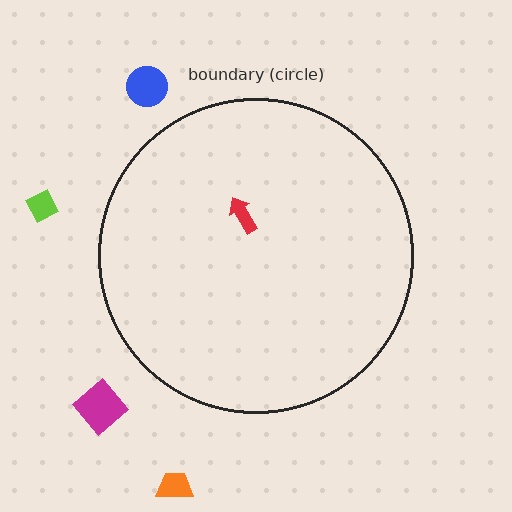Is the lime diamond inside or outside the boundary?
Outside.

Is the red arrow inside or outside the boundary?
Inside.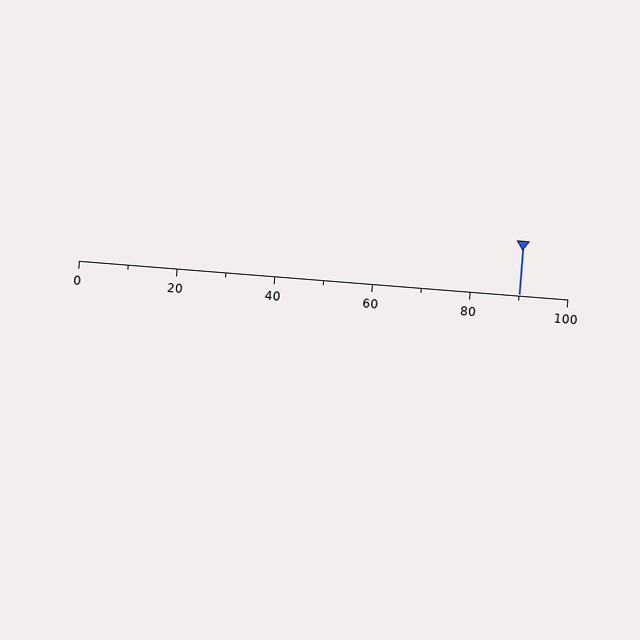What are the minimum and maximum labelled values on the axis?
The axis runs from 0 to 100.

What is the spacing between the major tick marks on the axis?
The major ticks are spaced 20 apart.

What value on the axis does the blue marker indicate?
The marker indicates approximately 90.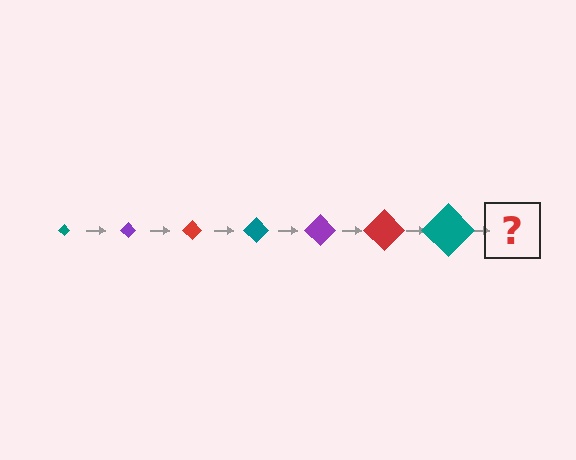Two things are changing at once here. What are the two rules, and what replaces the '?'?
The two rules are that the diamond grows larger each step and the color cycles through teal, purple, and red. The '?' should be a purple diamond, larger than the previous one.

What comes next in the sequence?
The next element should be a purple diamond, larger than the previous one.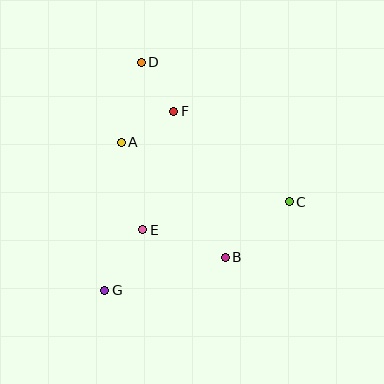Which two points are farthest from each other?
Points D and G are farthest from each other.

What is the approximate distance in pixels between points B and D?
The distance between B and D is approximately 212 pixels.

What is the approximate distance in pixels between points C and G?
The distance between C and G is approximately 204 pixels.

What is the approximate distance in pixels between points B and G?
The distance between B and G is approximately 125 pixels.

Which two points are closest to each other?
Points D and F are closest to each other.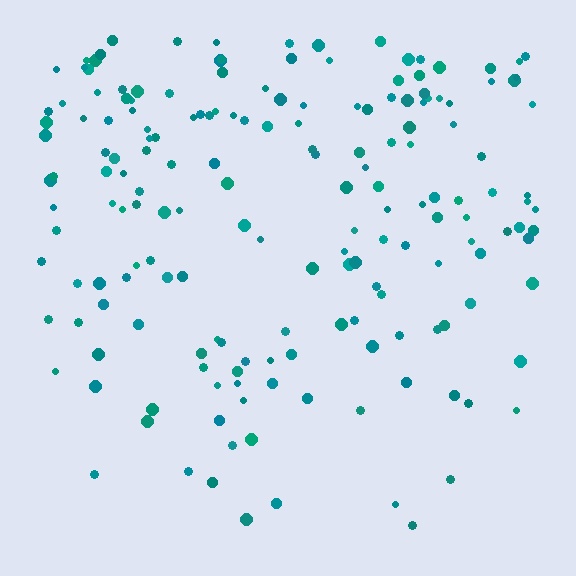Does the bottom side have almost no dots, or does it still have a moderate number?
Still a moderate number, just noticeably fewer than the top.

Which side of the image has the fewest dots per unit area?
The bottom.